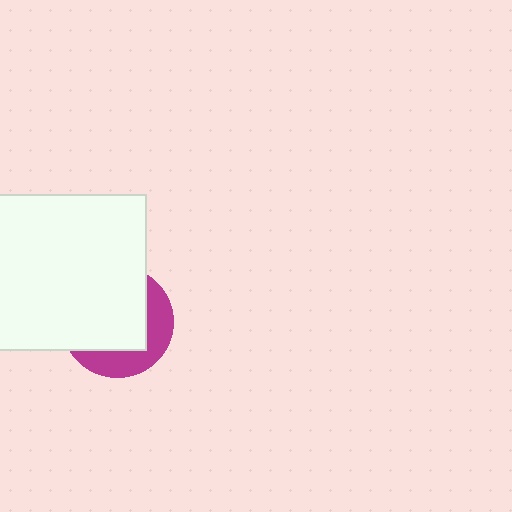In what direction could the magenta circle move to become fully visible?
The magenta circle could move toward the lower-right. That would shift it out from behind the white square entirely.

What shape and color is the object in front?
The object in front is a white square.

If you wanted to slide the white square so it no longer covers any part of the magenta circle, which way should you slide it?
Slide it toward the upper-left — that is the most direct way to separate the two shapes.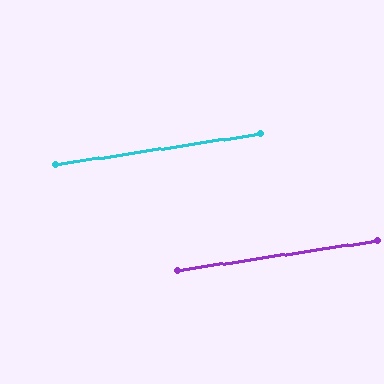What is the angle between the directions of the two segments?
Approximately 0 degrees.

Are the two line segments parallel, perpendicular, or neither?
Parallel — their directions differ by only 0.2°.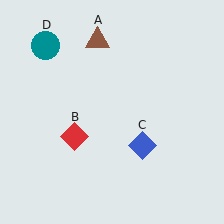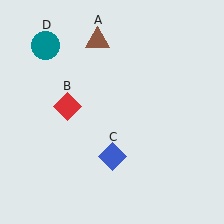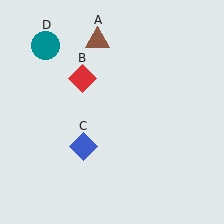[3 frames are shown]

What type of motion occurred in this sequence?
The red diamond (object B), blue diamond (object C) rotated clockwise around the center of the scene.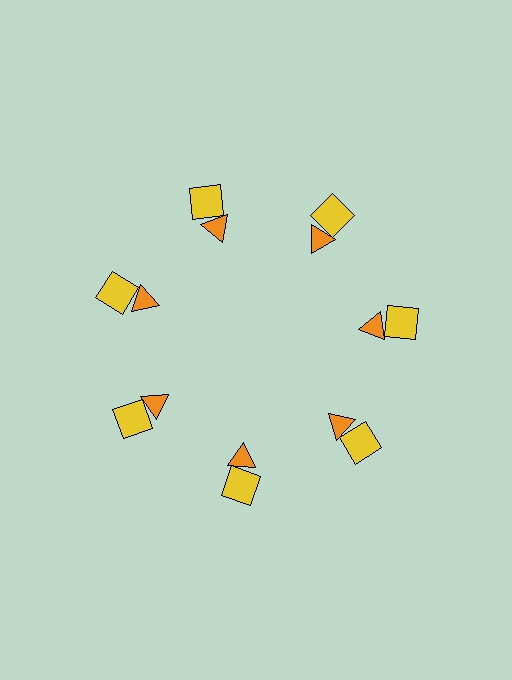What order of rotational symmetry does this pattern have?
This pattern has 7-fold rotational symmetry.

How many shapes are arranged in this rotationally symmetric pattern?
There are 14 shapes, arranged in 7 groups of 2.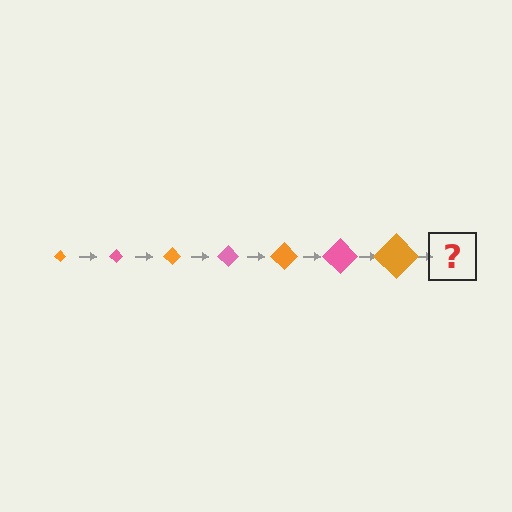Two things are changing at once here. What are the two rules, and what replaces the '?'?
The two rules are that the diamond grows larger each step and the color cycles through orange and pink. The '?' should be a pink diamond, larger than the previous one.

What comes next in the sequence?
The next element should be a pink diamond, larger than the previous one.